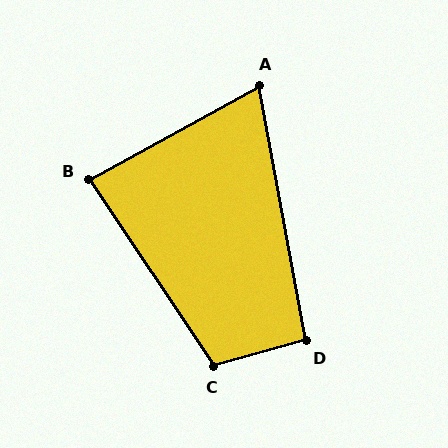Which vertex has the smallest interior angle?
A, at approximately 72 degrees.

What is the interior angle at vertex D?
Approximately 95 degrees (obtuse).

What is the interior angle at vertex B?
Approximately 85 degrees (acute).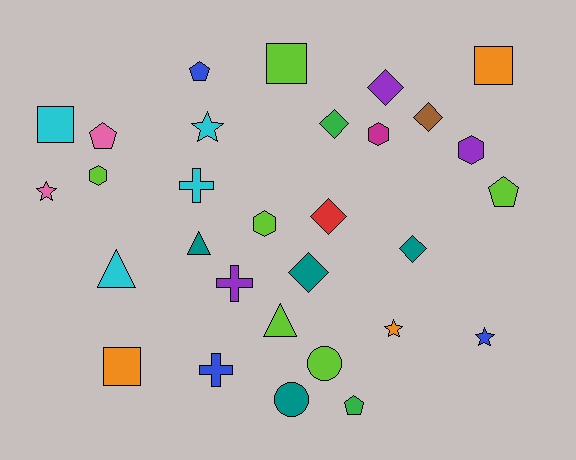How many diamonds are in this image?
There are 6 diamonds.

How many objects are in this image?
There are 30 objects.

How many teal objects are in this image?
There are 4 teal objects.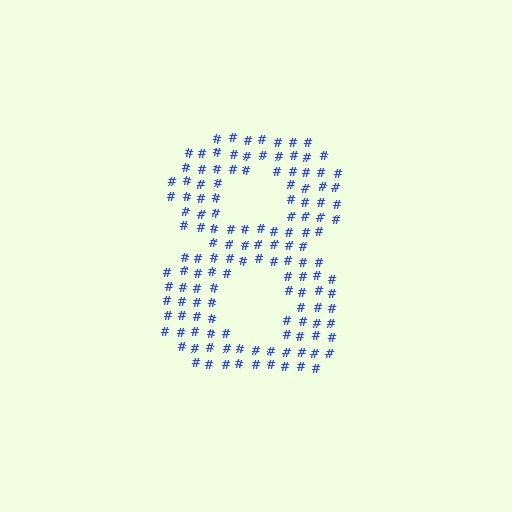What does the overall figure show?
The overall figure shows the digit 8.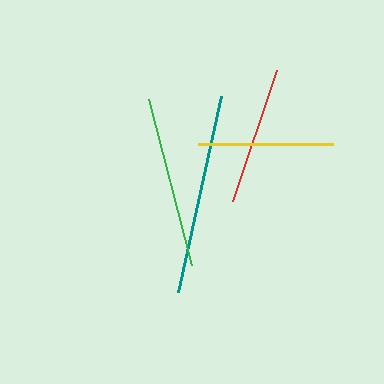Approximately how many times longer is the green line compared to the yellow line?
The green line is approximately 1.3 times the length of the yellow line.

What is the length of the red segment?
The red segment is approximately 138 pixels long.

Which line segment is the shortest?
The yellow line is the shortest at approximately 136 pixels.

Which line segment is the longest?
The teal line is the longest at approximately 201 pixels.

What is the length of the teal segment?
The teal segment is approximately 201 pixels long.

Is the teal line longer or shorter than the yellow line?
The teal line is longer than the yellow line.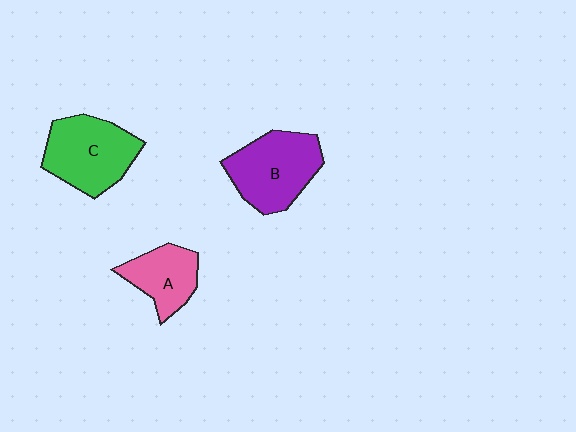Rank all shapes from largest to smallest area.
From largest to smallest: C (green), B (purple), A (pink).